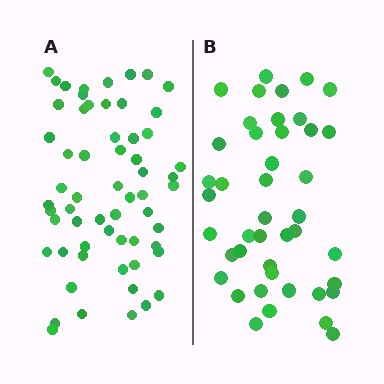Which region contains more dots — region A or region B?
Region A (the left region) has more dots.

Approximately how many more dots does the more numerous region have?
Region A has approximately 15 more dots than region B.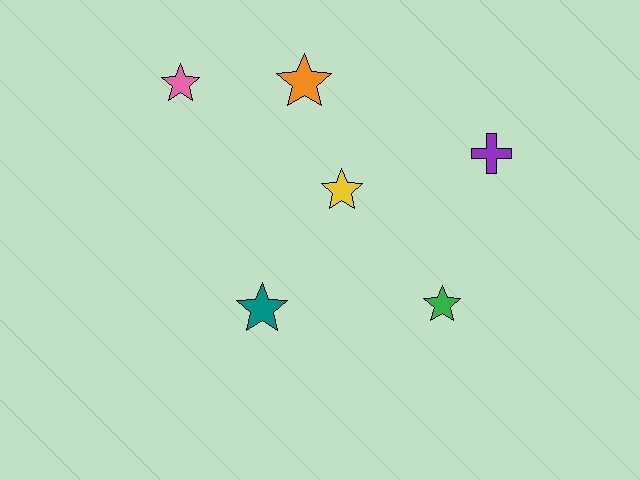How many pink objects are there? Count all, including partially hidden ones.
There is 1 pink object.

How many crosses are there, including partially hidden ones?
There is 1 cross.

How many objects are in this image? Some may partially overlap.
There are 6 objects.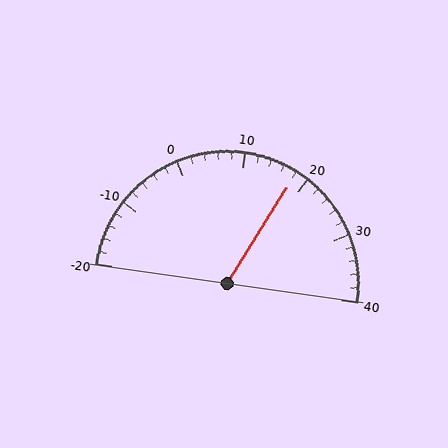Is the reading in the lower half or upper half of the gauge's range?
The reading is in the upper half of the range (-20 to 40).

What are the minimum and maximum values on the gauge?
The gauge ranges from -20 to 40.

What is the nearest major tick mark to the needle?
The nearest major tick mark is 20.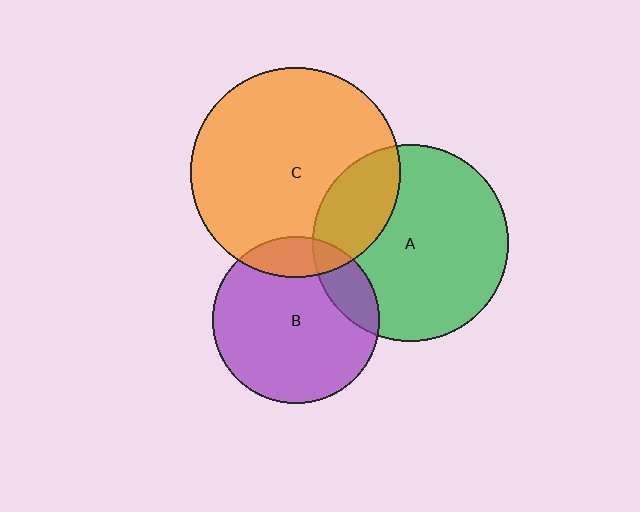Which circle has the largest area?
Circle C (orange).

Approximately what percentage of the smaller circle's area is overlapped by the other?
Approximately 15%.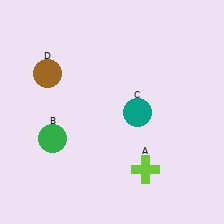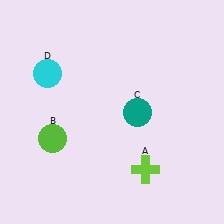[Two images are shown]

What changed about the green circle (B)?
In Image 1, B is green. In Image 2, it changed to lime.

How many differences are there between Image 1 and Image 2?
There are 2 differences between the two images.